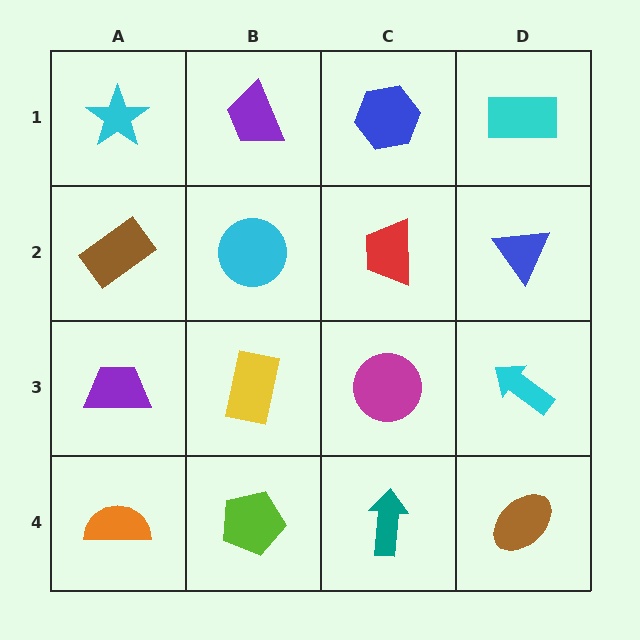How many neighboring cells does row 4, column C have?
3.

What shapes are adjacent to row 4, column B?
A yellow rectangle (row 3, column B), an orange semicircle (row 4, column A), a teal arrow (row 4, column C).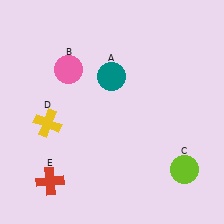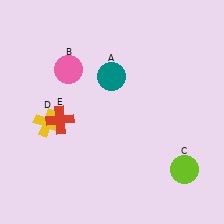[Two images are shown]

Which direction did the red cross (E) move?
The red cross (E) moved up.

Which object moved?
The red cross (E) moved up.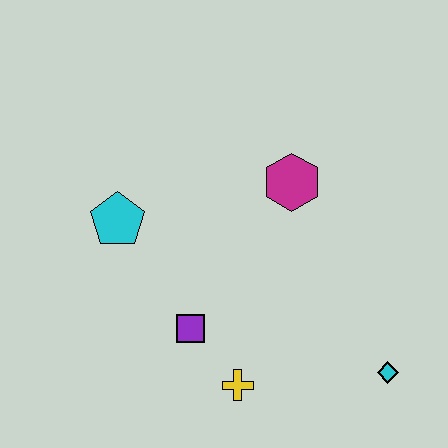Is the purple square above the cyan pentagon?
No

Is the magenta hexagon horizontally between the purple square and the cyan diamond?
Yes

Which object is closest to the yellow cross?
The purple square is closest to the yellow cross.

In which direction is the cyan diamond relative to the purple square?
The cyan diamond is to the right of the purple square.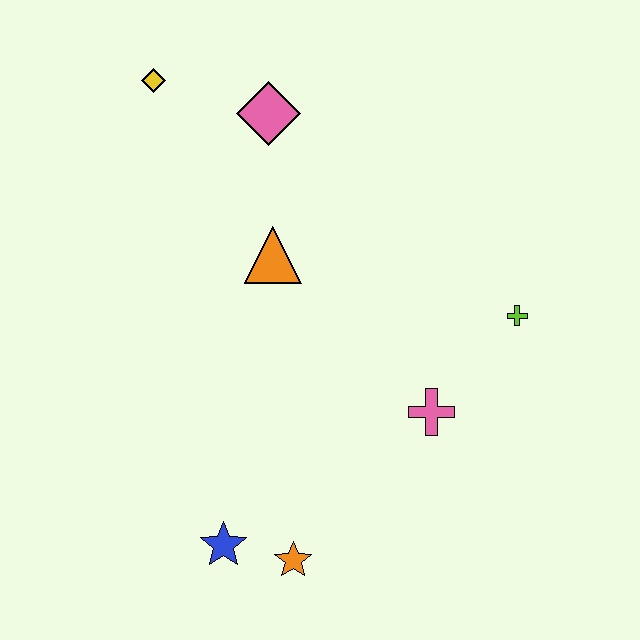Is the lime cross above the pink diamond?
No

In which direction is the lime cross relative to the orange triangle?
The lime cross is to the right of the orange triangle.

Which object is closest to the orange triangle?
The pink diamond is closest to the orange triangle.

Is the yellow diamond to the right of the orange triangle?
No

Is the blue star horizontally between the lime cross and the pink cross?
No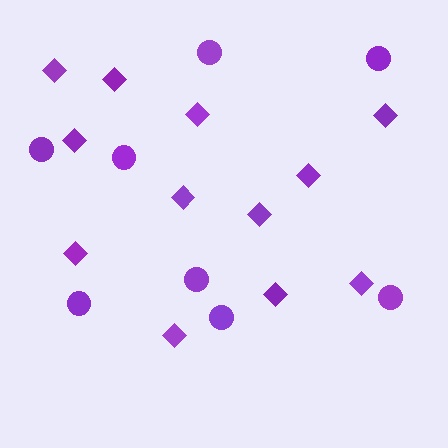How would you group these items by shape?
There are 2 groups: one group of circles (8) and one group of diamonds (12).